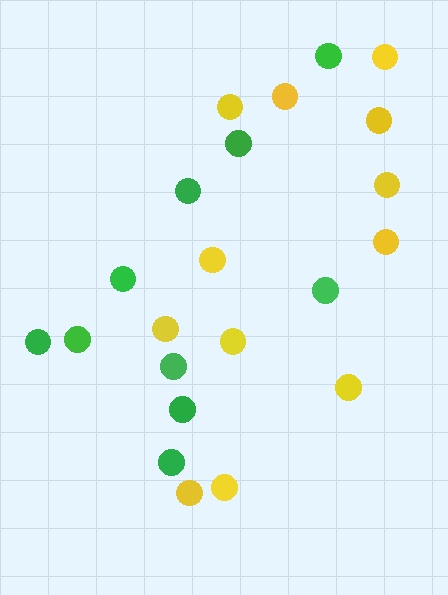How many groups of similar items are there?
There are 2 groups: one group of yellow circles (12) and one group of green circles (10).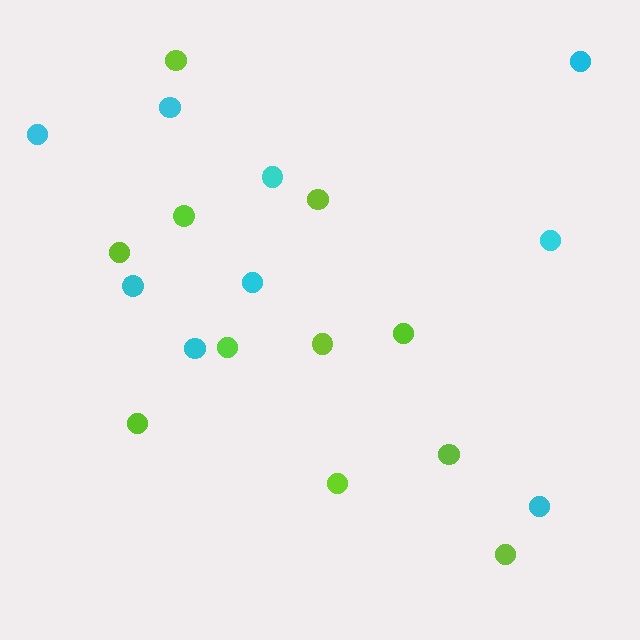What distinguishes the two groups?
There are 2 groups: one group of cyan circles (9) and one group of lime circles (11).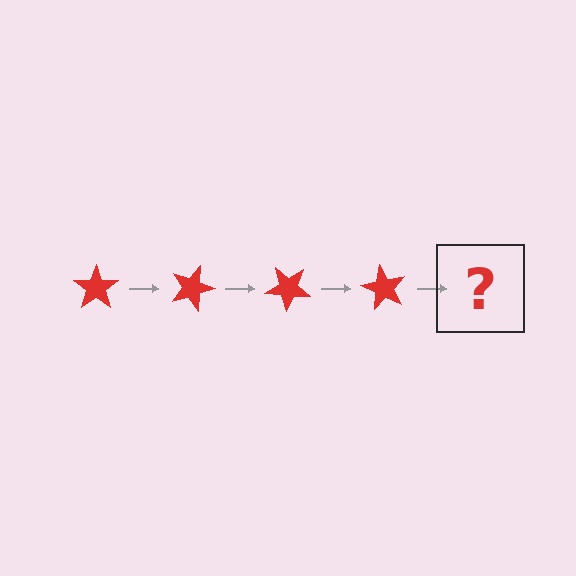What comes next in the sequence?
The next element should be a red star rotated 80 degrees.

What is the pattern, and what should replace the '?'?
The pattern is that the star rotates 20 degrees each step. The '?' should be a red star rotated 80 degrees.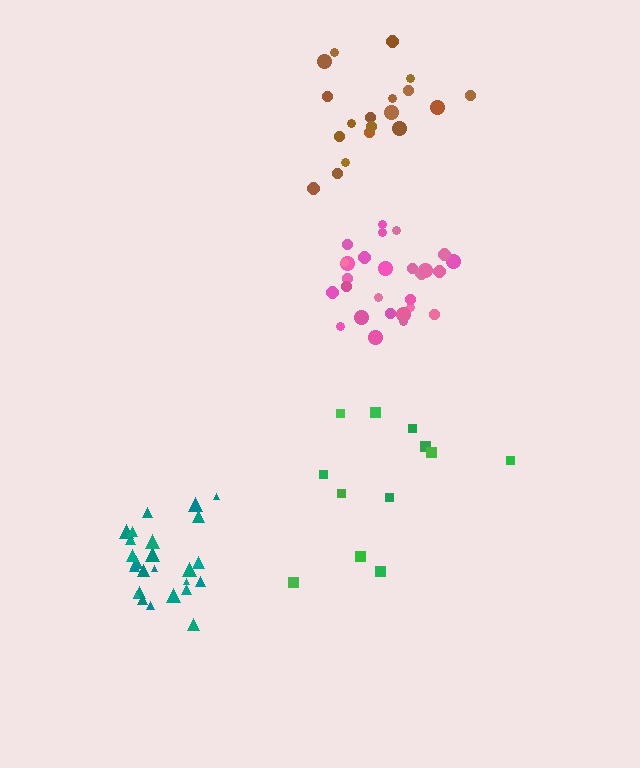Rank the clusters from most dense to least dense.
pink, teal, brown, green.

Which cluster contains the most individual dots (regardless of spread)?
Pink (28).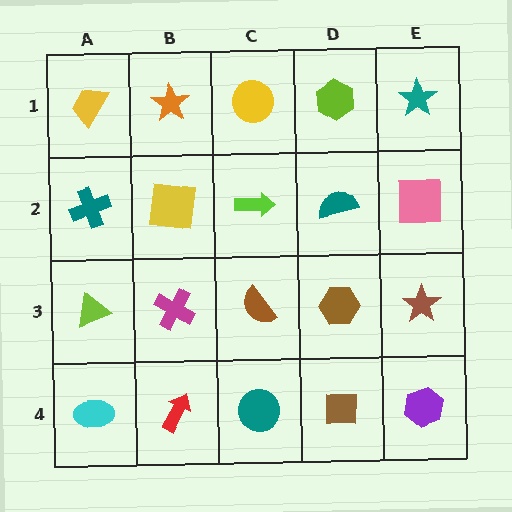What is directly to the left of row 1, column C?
An orange star.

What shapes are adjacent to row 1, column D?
A teal semicircle (row 2, column D), a yellow circle (row 1, column C), a teal star (row 1, column E).